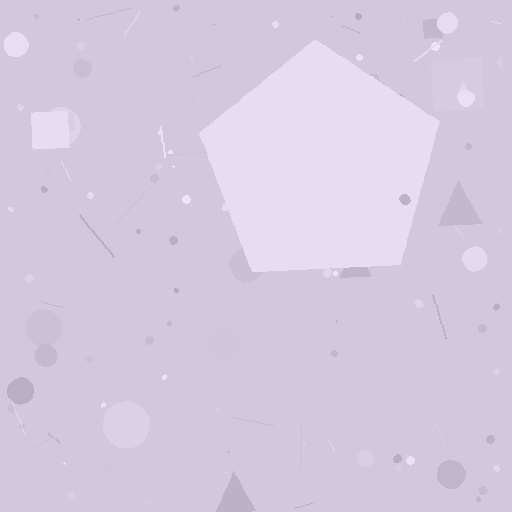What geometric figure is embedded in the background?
A pentagon is embedded in the background.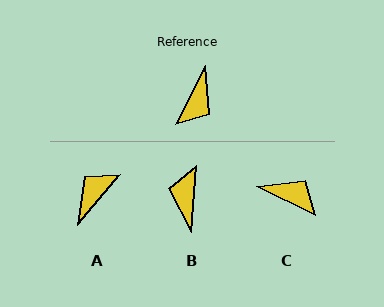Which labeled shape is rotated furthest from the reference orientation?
A, about 166 degrees away.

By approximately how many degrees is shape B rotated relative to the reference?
Approximately 158 degrees clockwise.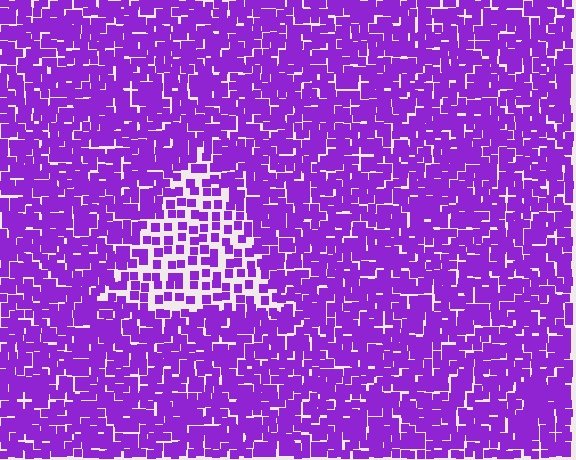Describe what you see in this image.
The image contains small purple elements arranged at two different densities. A triangle-shaped region is visible where the elements are less densely packed than the surrounding area.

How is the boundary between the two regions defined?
The boundary is defined by a change in element density (approximately 2.0x ratio). All elements are the same color, size, and shape.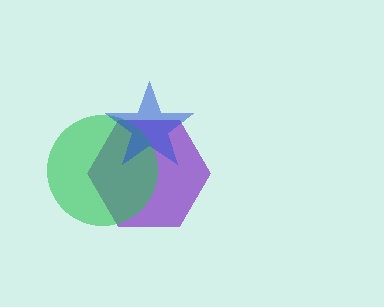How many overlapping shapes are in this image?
There are 3 overlapping shapes in the image.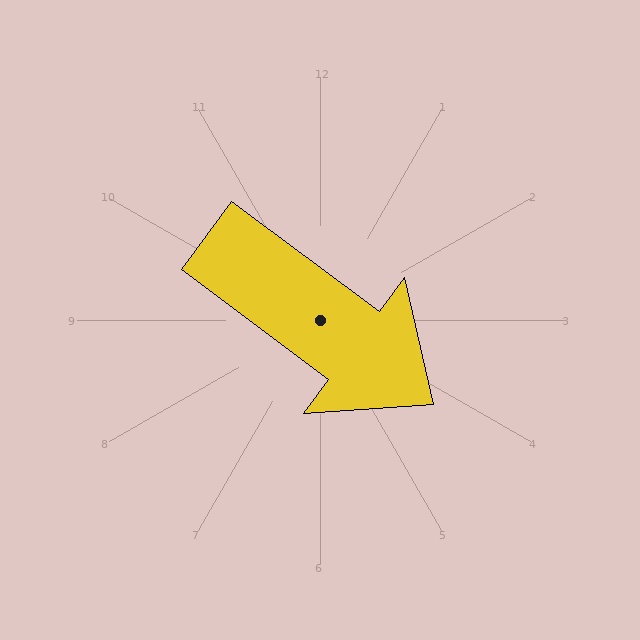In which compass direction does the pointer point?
Southeast.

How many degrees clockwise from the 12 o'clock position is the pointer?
Approximately 127 degrees.